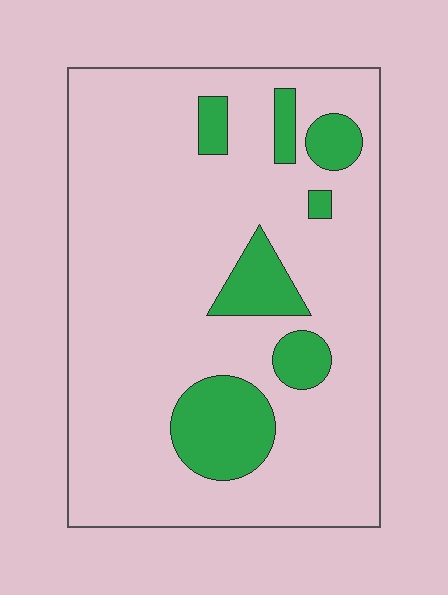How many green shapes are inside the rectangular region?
7.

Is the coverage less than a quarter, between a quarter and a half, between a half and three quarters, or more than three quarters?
Less than a quarter.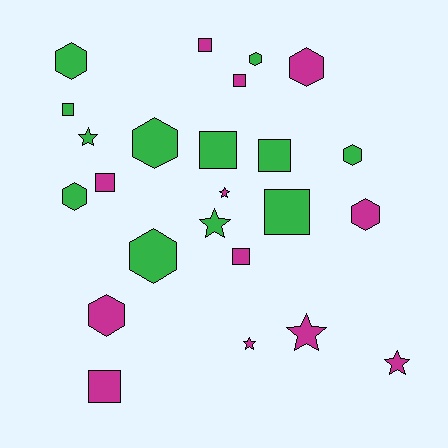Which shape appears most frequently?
Hexagon, with 9 objects.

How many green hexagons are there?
There are 6 green hexagons.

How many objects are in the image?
There are 24 objects.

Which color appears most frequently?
Green, with 12 objects.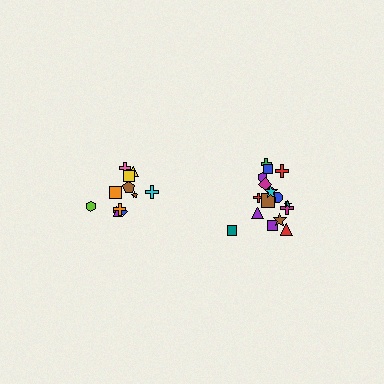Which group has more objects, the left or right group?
The right group.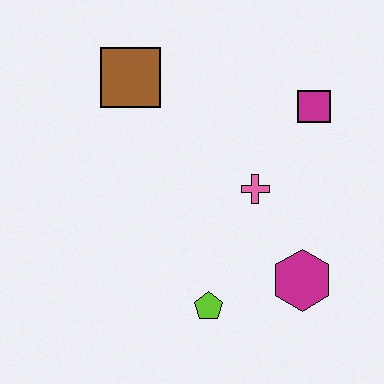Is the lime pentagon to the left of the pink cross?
Yes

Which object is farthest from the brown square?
The magenta hexagon is farthest from the brown square.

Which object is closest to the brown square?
The pink cross is closest to the brown square.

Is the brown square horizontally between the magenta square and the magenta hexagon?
No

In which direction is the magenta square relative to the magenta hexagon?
The magenta square is above the magenta hexagon.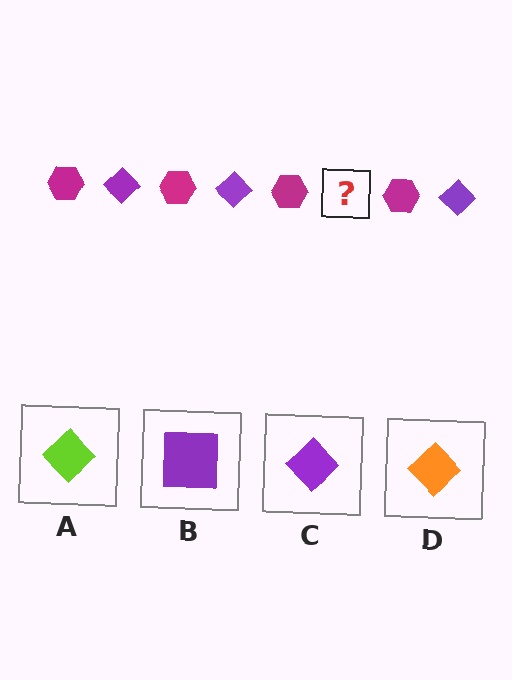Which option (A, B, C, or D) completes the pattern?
C.